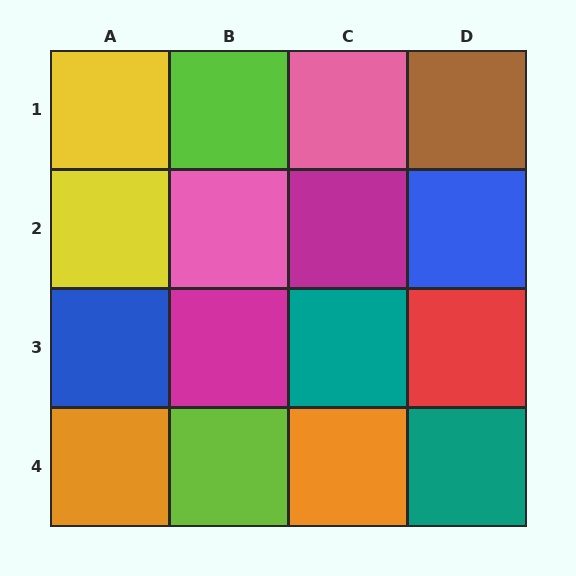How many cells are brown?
1 cell is brown.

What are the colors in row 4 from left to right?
Orange, lime, orange, teal.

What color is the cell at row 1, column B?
Lime.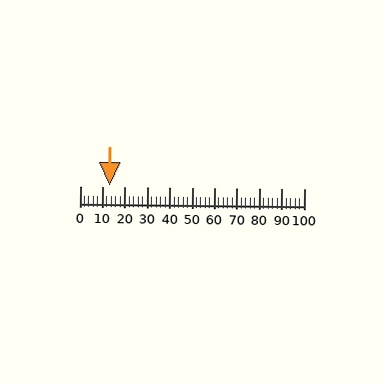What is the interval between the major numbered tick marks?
The major tick marks are spaced 10 units apart.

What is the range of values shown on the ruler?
The ruler shows values from 0 to 100.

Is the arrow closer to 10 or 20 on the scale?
The arrow is closer to 10.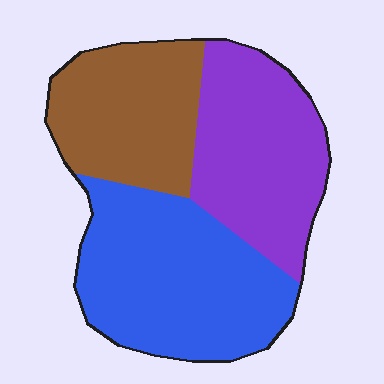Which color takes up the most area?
Blue, at roughly 40%.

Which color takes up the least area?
Brown, at roughly 25%.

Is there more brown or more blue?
Blue.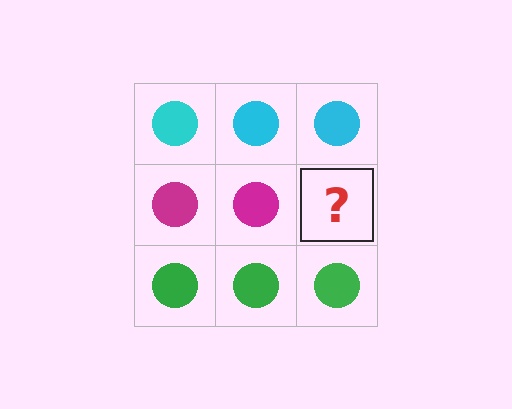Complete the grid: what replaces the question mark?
The question mark should be replaced with a magenta circle.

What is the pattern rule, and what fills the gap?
The rule is that each row has a consistent color. The gap should be filled with a magenta circle.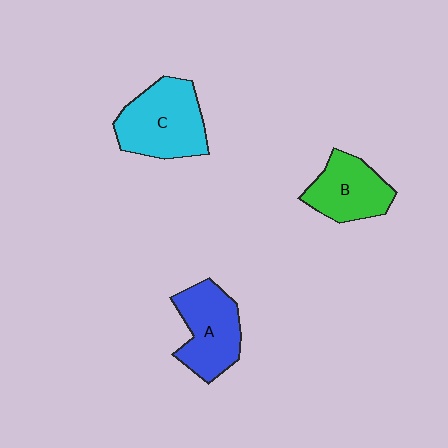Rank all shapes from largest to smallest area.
From largest to smallest: C (cyan), A (blue), B (green).